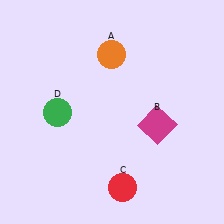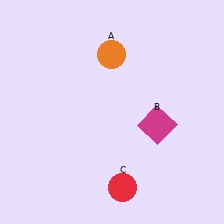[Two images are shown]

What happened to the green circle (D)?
The green circle (D) was removed in Image 2. It was in the bottom-left area of Image 1.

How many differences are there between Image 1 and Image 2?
There is 1 difference between the two images.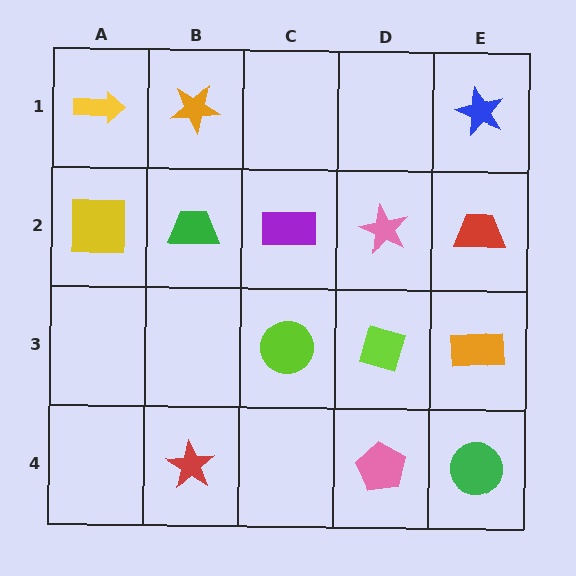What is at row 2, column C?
A purple rectangle.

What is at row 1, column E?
A blue star.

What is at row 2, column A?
A yellow square.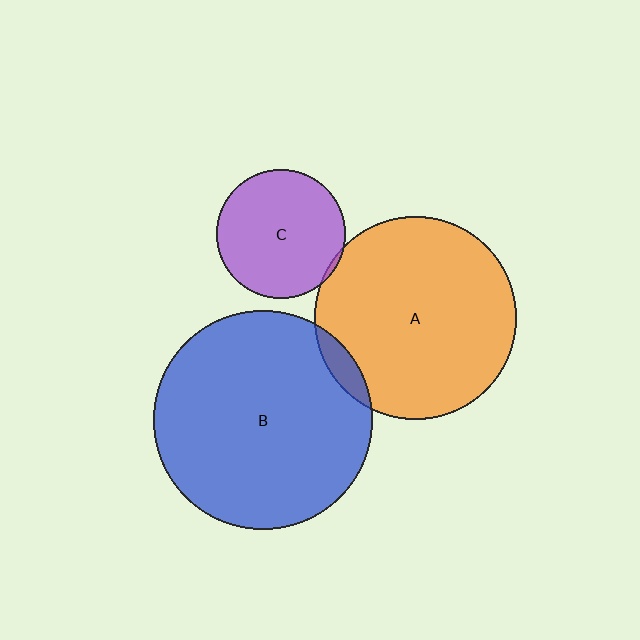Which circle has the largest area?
Circle B (blue).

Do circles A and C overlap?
Yes.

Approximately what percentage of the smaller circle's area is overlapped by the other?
Approximately 5%.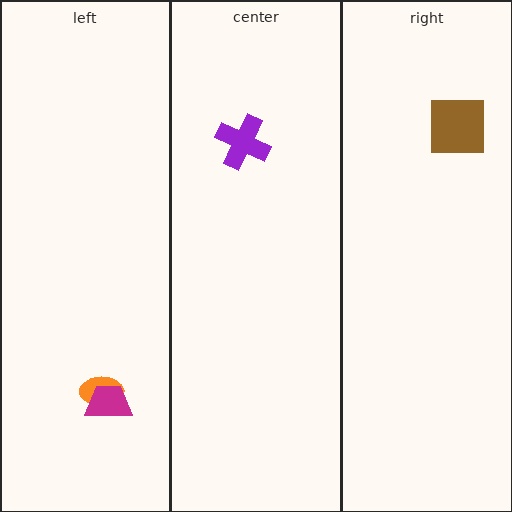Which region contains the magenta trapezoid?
The left region.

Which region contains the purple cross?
The center region.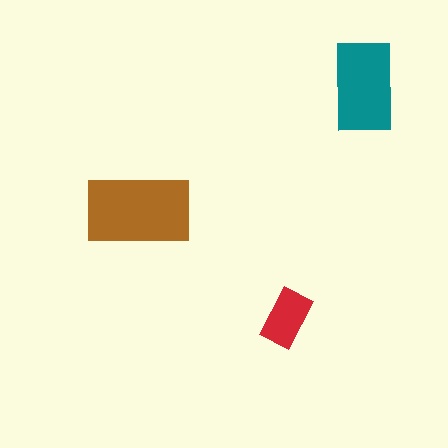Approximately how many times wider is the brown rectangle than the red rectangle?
About 2 times wider.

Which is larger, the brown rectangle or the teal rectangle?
The brown one.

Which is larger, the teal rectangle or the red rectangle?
The teal one.